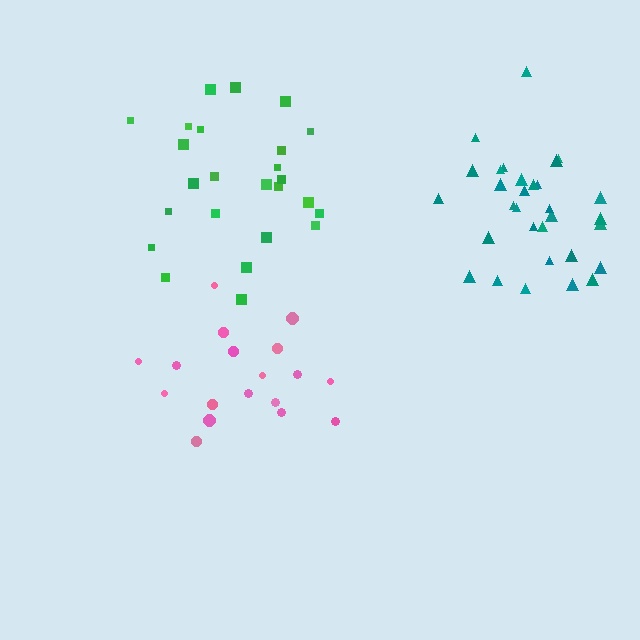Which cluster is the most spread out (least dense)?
Pink.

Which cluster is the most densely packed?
Teal.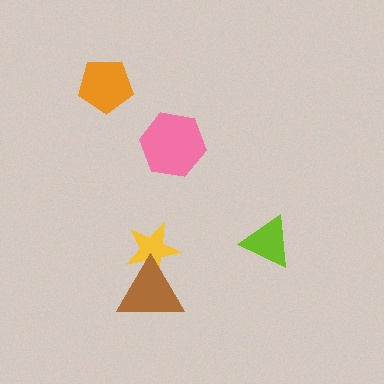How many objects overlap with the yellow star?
1 object overlaps with the yellow star.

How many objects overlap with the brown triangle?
1 object overlaps with the brown triangle.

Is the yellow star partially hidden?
Yes, it is partially covered by another shape.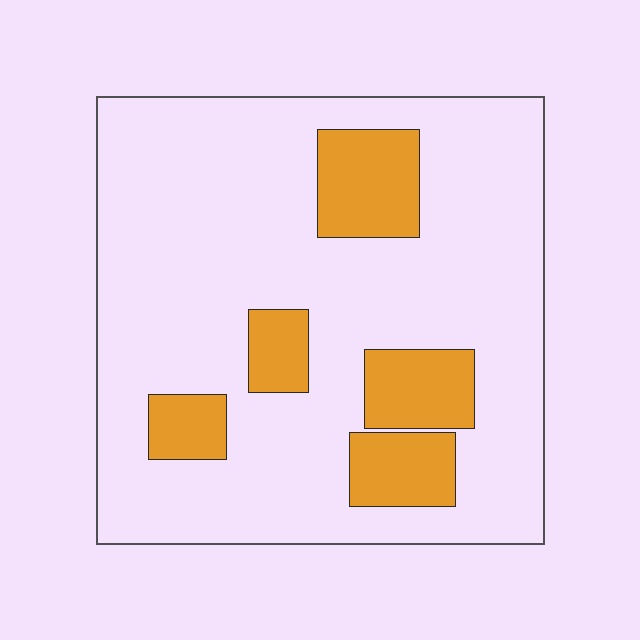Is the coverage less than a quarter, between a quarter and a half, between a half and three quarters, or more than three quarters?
Less than a quarter.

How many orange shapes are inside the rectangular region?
5.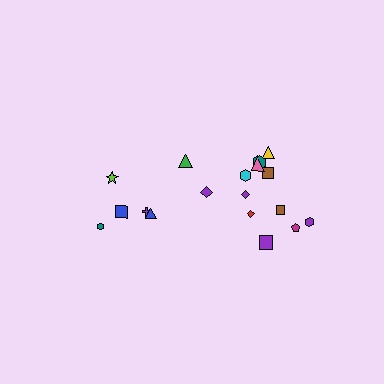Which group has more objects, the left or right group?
The right group.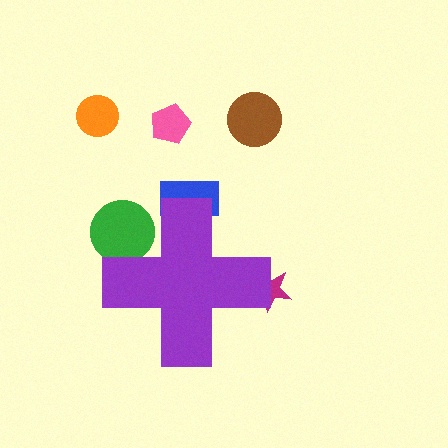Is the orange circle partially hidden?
No, the orange circle is fully visible.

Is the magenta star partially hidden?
Yes, the magenta star is partially hidden behind the purple cross.